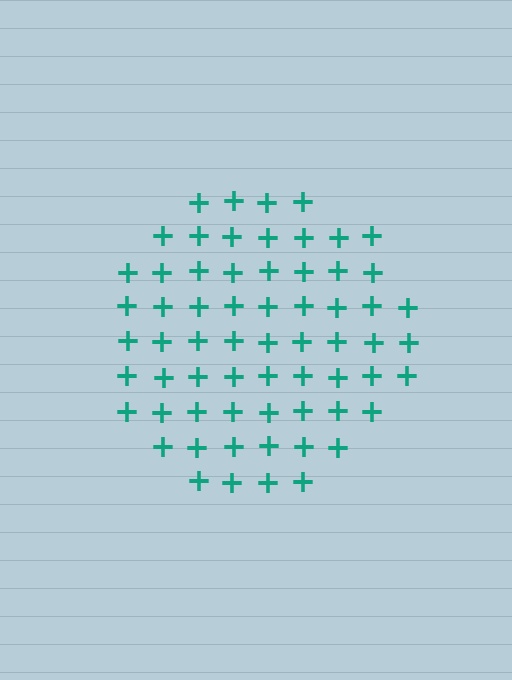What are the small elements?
The small elements are plus signs.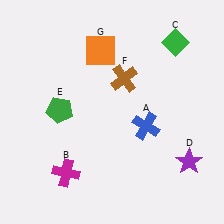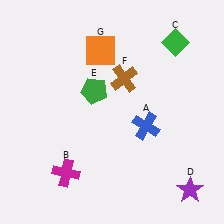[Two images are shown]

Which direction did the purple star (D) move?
The purple star (D) moved down.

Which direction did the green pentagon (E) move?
The green pentagon (E) moved right.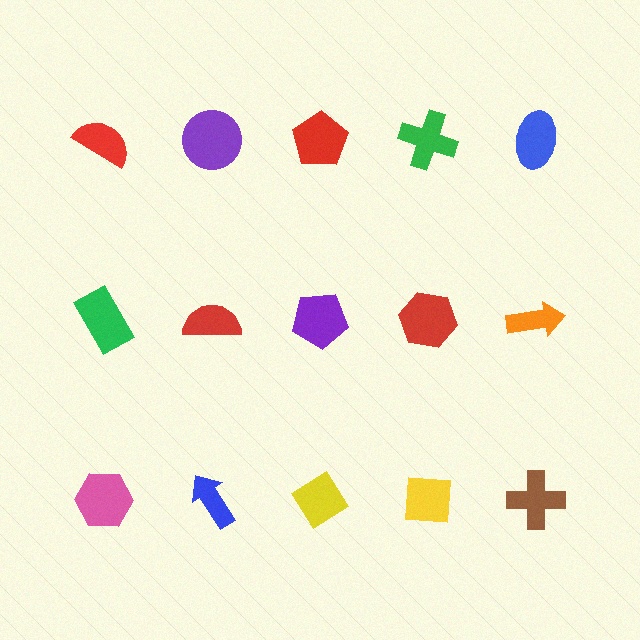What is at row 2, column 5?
An orange arrow.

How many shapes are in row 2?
5 shapes.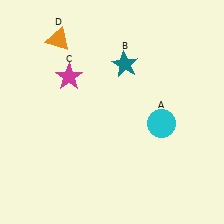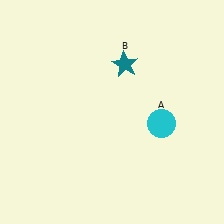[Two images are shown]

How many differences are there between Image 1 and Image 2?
There are 2 differences between the two images.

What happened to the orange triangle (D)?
The orange triangle (D) was removed in Image 2. It was in the top-left area of Image 1.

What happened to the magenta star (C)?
The magenta star (C) was removed in Image 2. It was in the top-left area of Image 1.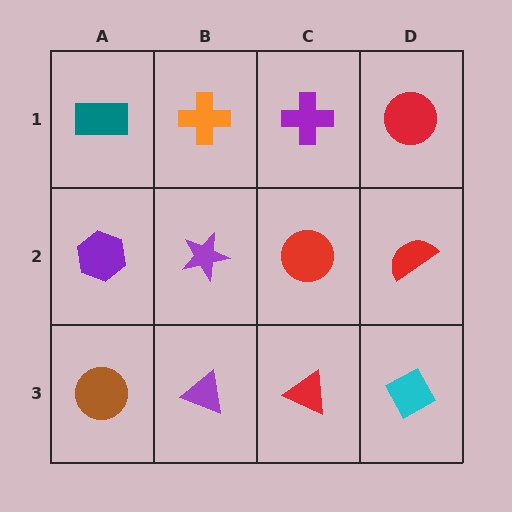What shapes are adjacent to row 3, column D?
A red semicircle (row 2, column D), a red triangle (row 3, column C).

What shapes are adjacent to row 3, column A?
A purple hexagon (row 2, column A), a purple triangle (row 3, column B).